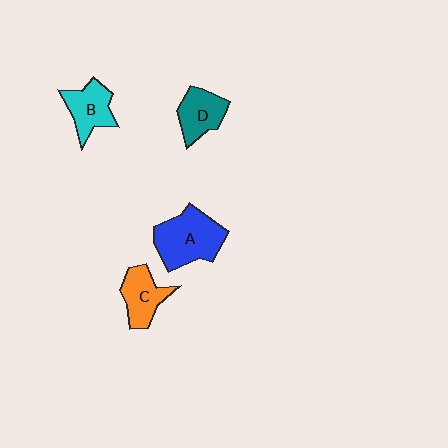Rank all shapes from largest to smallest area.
From largest to smallest: A (blue), B (cyan), C (orange), D (teal).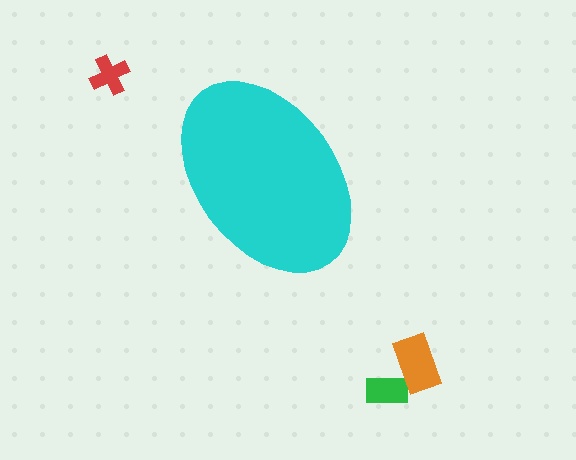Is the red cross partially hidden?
No, the red cross is fully visible.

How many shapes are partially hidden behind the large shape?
0 shapes are partially hidden.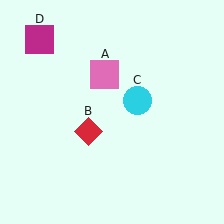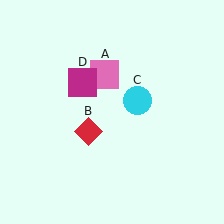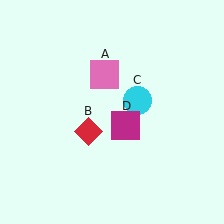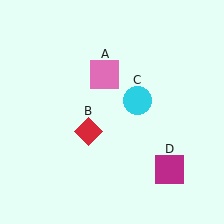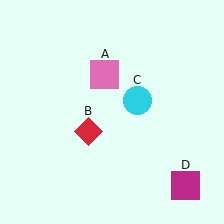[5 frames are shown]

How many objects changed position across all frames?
1 object changed position: magenta square (object D).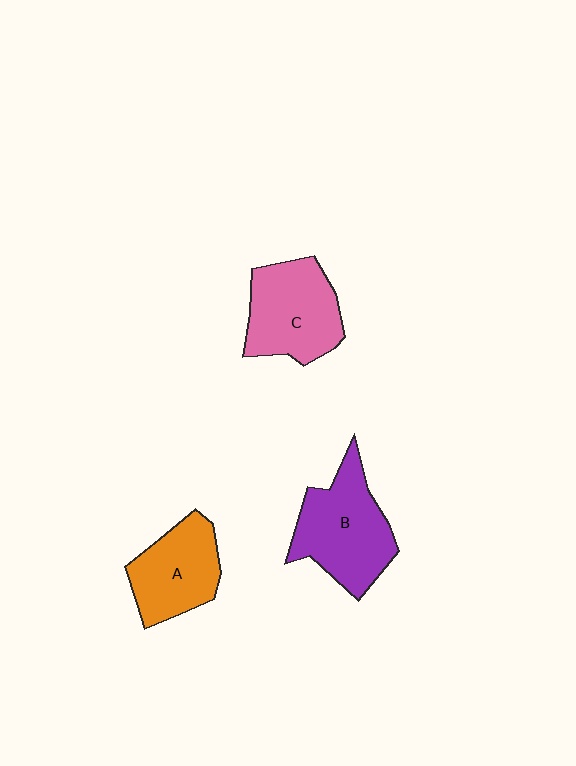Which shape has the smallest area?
Shape A (orange).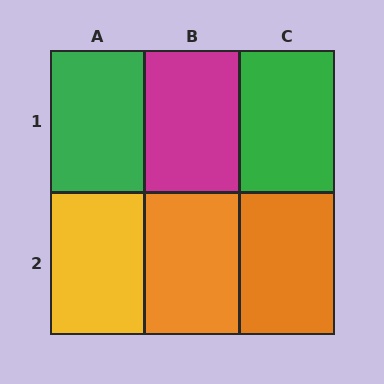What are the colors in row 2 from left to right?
Yellow, orange, orange.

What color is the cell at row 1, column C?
Green.